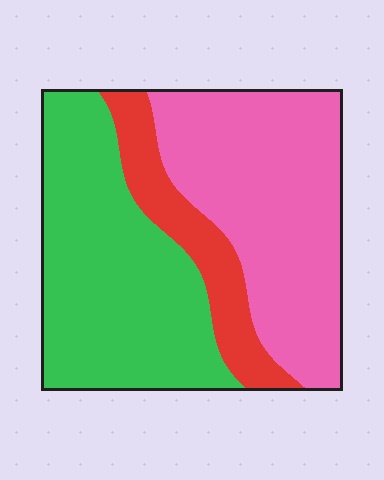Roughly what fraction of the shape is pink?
Pink covers about 40% of the shape.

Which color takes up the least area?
Red, at roughly 15%.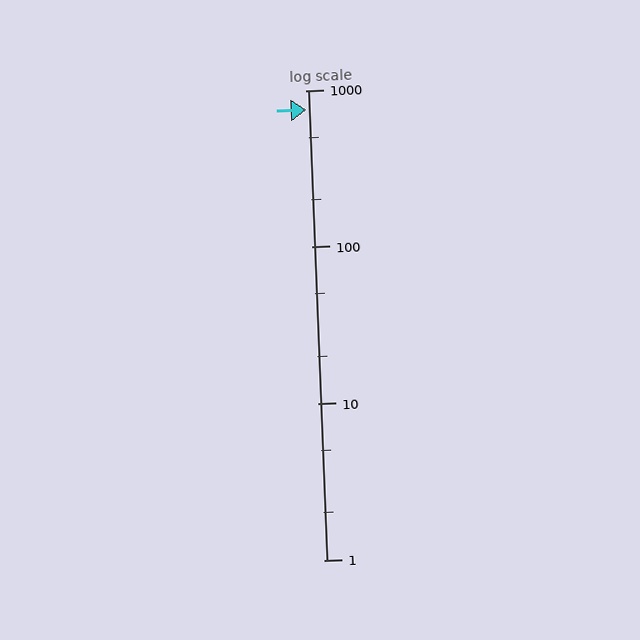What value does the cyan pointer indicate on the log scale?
The pointer indicates approximately 750.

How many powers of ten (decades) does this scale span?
The scale spans 3 decades, from 1 to 1000.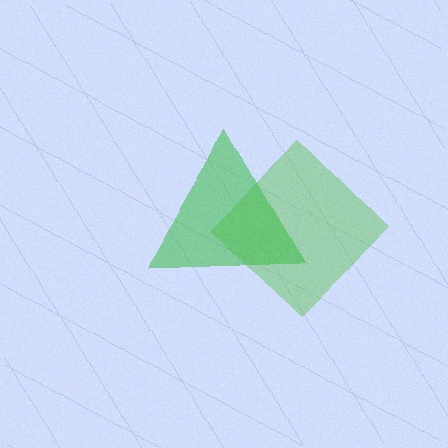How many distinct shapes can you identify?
There are 2 distinct shapes: a lime diamond, a green triangle.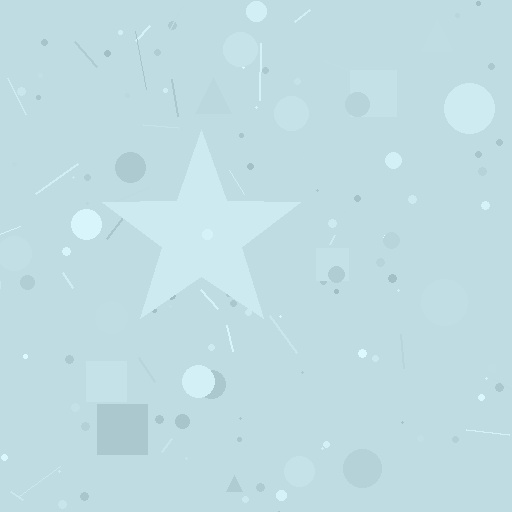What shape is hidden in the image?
A star is hidden in the image.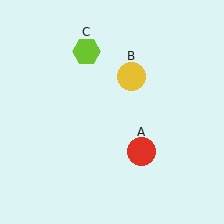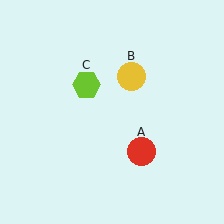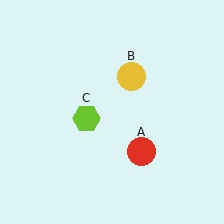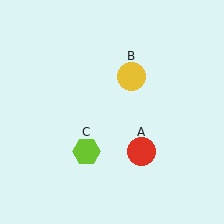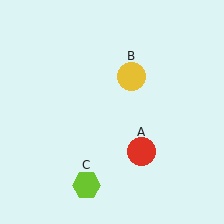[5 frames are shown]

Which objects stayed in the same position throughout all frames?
Red circle (object A) and yellow circle (object B) remained stationary.